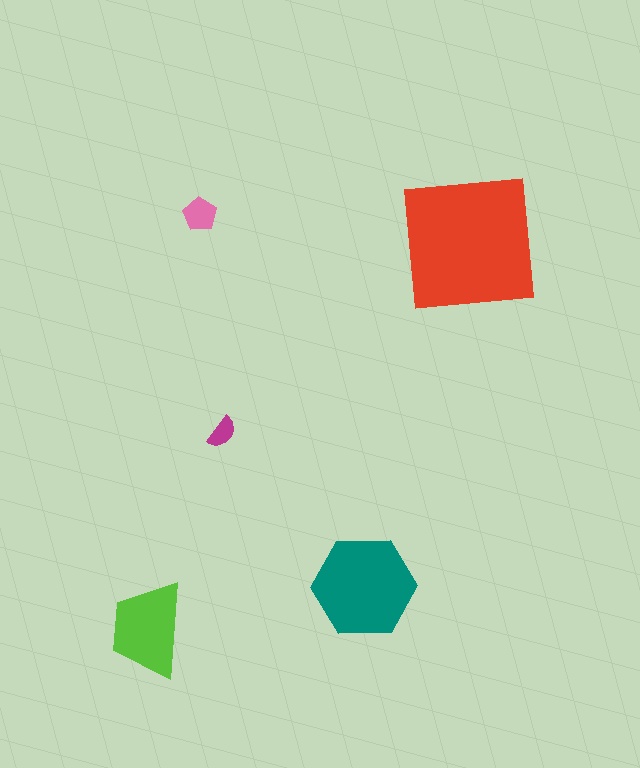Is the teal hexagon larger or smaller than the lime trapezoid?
Larger.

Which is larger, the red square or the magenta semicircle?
The red square.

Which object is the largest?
The red square.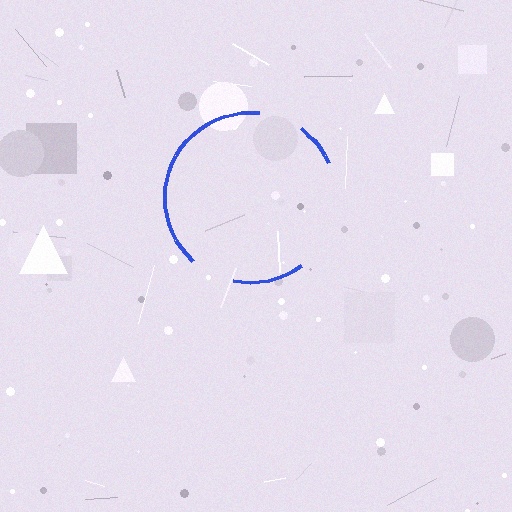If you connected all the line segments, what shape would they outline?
They would outline a circle.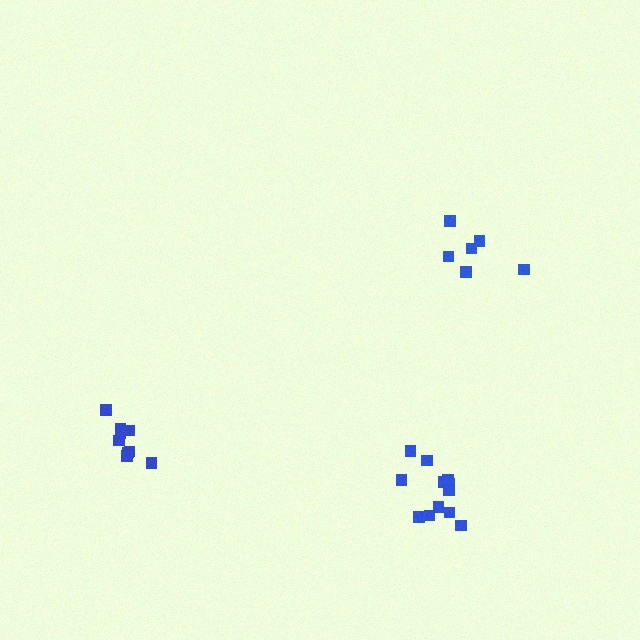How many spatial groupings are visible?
There are 3 spatial groupings.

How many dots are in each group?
Group 1: 6 dots, Group 2: 12 dots, Group 3: 9 dots (27 total).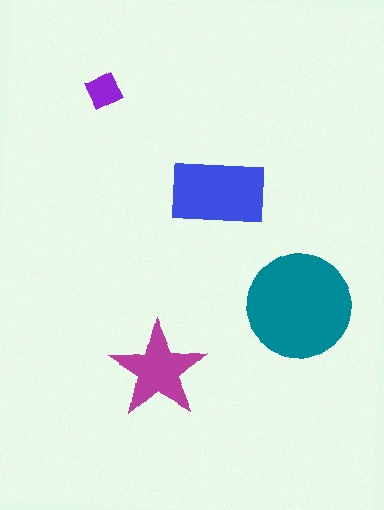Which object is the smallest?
The purple diamond.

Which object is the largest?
The teal circle.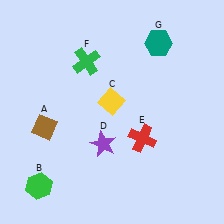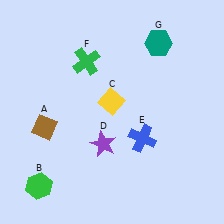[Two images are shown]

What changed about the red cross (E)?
In Image 1, E is red. In Image 2, it changed to blue.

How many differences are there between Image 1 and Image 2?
There is 1 difference between the two images.